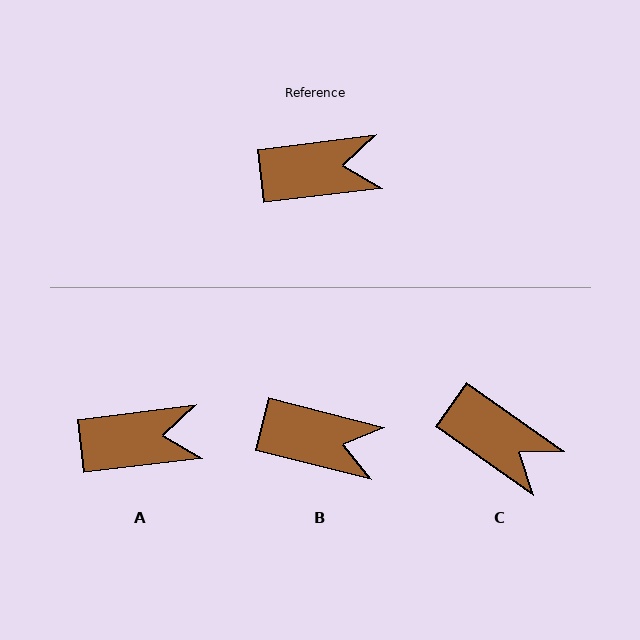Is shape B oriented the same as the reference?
No, it is off by about 21 degrees.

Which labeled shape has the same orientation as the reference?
A.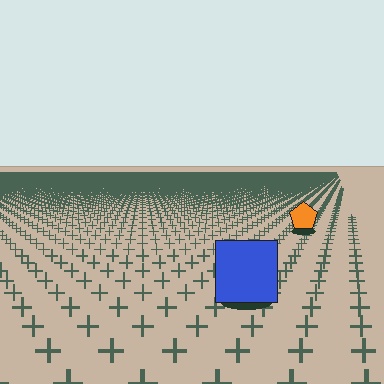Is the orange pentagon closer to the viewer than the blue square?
No. The blue square is closer — you can tell from the texture gradient: the ground texture is coarser near it.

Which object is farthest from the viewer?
The orange pentagon is farthest from the viewer. It appears smaller and the ground texture around it is denser.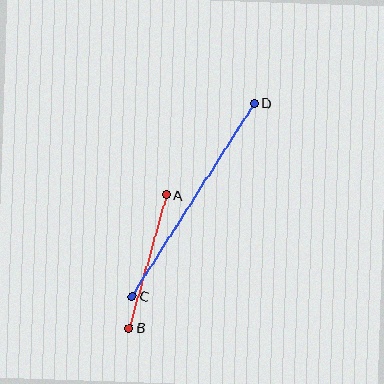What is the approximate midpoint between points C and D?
The midpoint is at approximately (193, 200) pixels.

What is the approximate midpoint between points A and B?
The midpoint is at approximately (148, 262) pixels.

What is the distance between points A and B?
The distance is approximately 138 pixels.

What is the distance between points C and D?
The distance is approximately 228 pixels.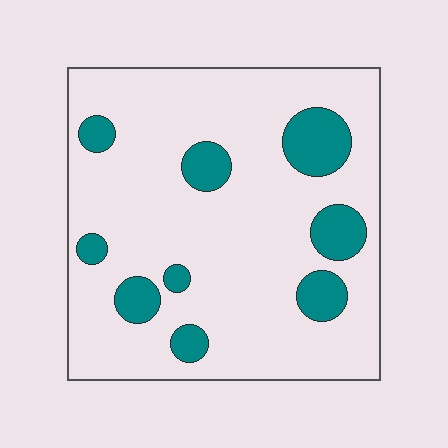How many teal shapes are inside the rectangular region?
9.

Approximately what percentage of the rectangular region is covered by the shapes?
Approximately 15%.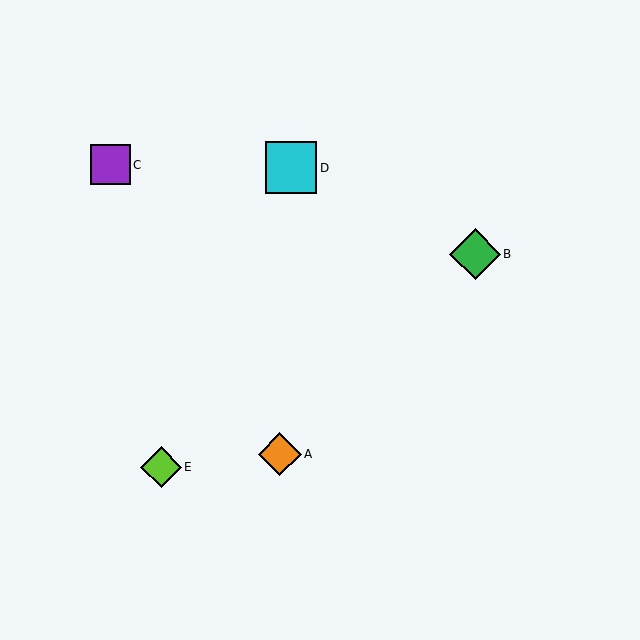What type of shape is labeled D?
Shape D is a cyan square.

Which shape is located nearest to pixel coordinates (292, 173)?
The cyan square (labeled D) at (291, 168) is nearest to that location.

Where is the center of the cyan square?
The center of the cyan square is at (291, 168).